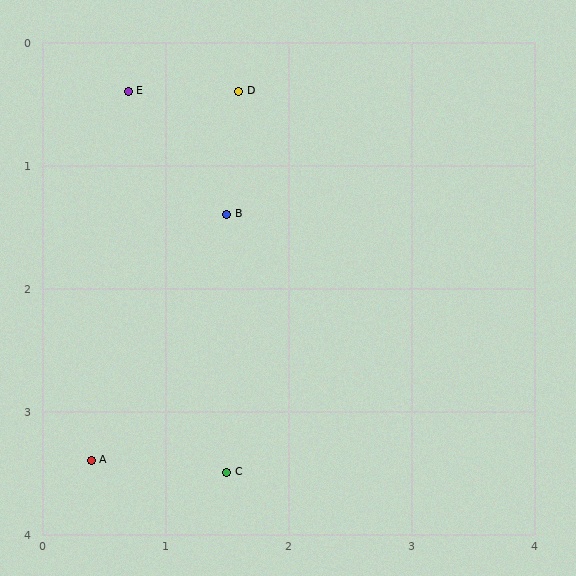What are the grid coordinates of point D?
Point D is at approximately (1.6, 0.4).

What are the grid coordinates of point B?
Point B is at approximately (1.5, 1.4).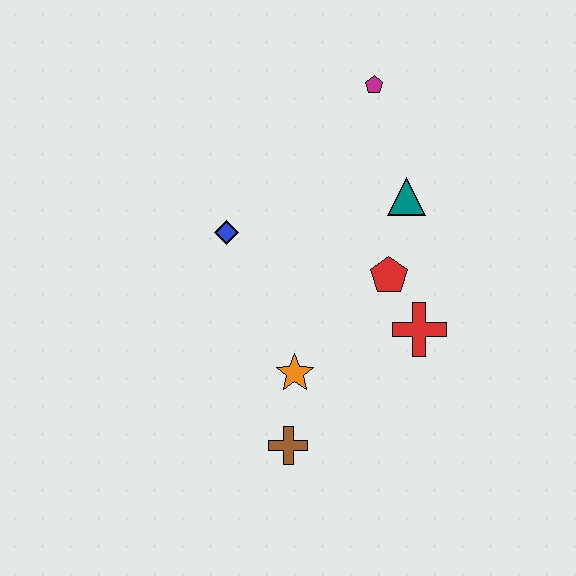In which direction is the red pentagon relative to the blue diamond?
The red pentagon is to the right of the blue diamond.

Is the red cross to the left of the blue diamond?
No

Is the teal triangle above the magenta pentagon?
No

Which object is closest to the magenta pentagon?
The teal triangle is closest to the magenta pentagon.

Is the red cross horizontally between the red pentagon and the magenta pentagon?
No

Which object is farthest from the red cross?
The magenta pentagon is farthest from the red cross.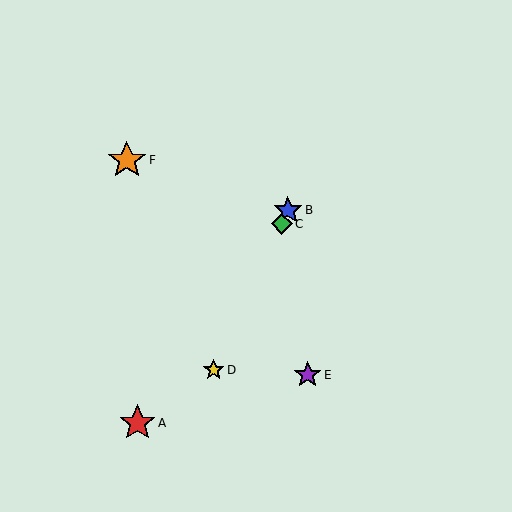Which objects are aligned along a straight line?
Objects B, C, D are aligned along a straight line.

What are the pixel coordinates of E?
Object E is at (308, 375).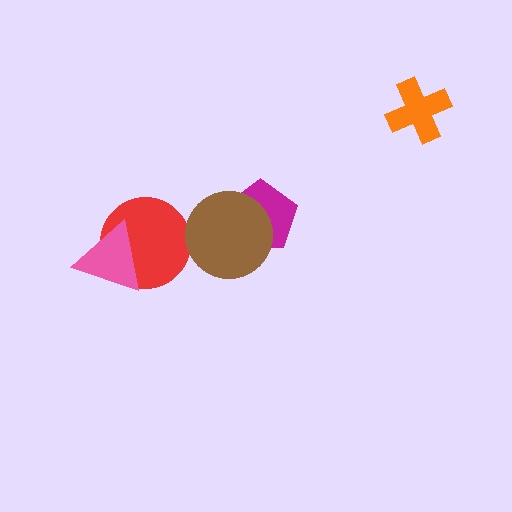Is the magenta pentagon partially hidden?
Yes, it is partially covered by another shape.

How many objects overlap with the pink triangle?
1 object overlaps with the pink triangle.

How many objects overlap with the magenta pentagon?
1 object overlaps with the magenta pentagon.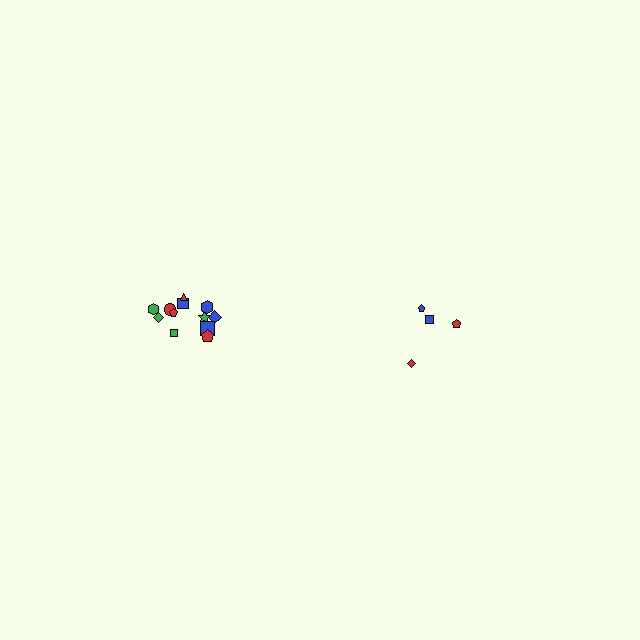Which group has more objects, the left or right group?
The left group.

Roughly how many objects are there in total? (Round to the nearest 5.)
Roughly 15 objects in total.